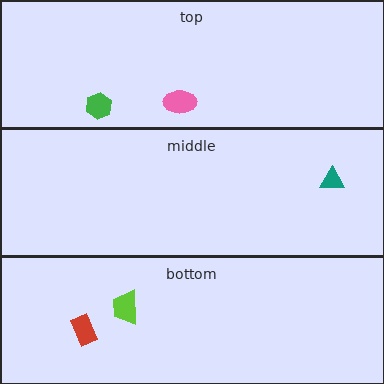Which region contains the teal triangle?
The middle region.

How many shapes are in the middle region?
1.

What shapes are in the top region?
The pink ellipse, the green hexagon.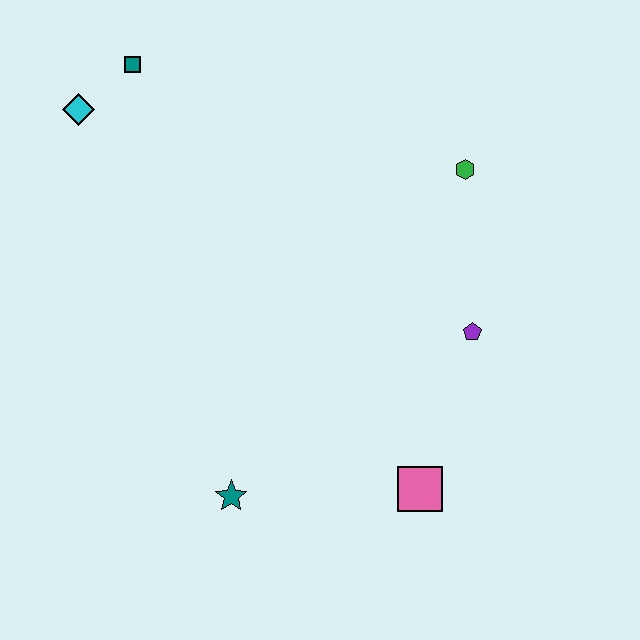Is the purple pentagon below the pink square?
No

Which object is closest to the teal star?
The pink square is closest to the teal star.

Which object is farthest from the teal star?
The teal square is farthest from the teal star.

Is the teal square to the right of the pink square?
No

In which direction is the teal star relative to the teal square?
The teal star is below the teal square.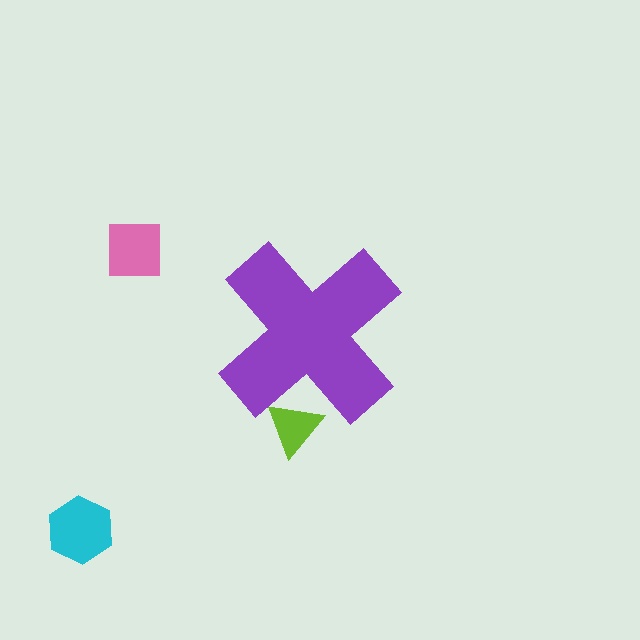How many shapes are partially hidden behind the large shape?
1 shape is partially hidden.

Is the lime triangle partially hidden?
Yes, the lime triangle is partially hidden behind the purple cross.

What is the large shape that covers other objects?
A purple cross.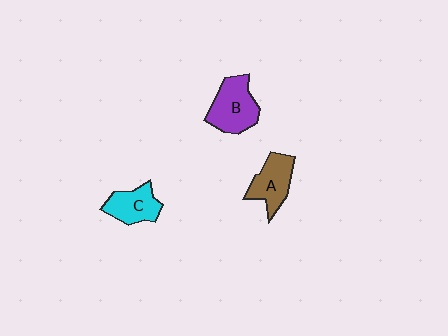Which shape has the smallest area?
Shape C (cyan).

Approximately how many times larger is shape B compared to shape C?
Approximately 1.3 times.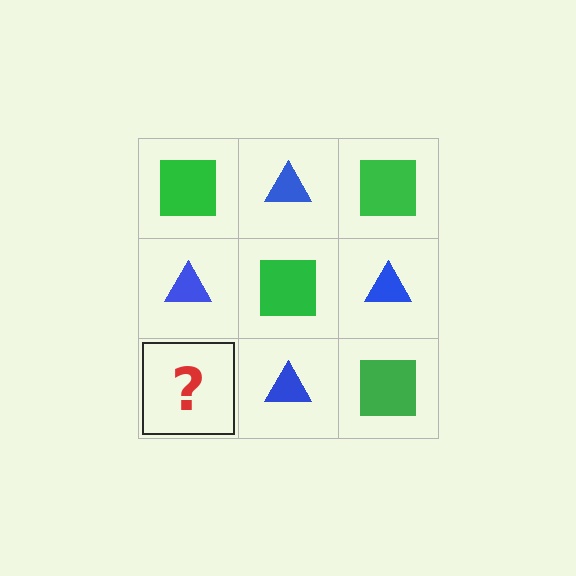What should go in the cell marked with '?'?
The missing cell should contain a green square.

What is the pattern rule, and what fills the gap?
The rule is that it alternates green square and blue triangle in a checkerboard pattern. The gap should be filled with a green square.